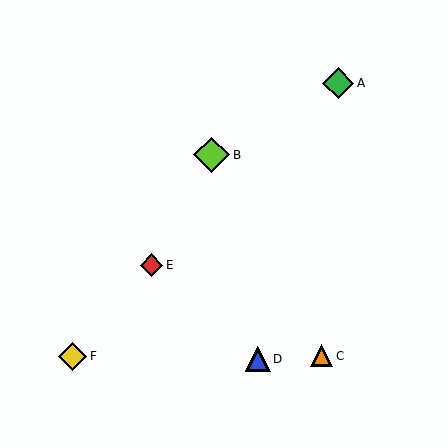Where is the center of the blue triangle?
The center of the blue triangle is at (258, 359).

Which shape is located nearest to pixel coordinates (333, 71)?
The green diamond (labeled A) at (338, 83) is nearest to that location.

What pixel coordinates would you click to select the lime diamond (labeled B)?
Click at (212, 155) to select the lime diamond B.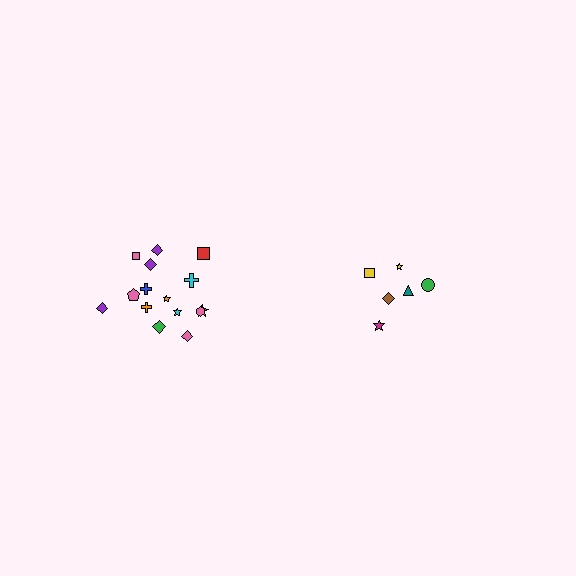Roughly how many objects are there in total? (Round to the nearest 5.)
Roughly 20 objects in total.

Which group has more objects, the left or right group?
The left group.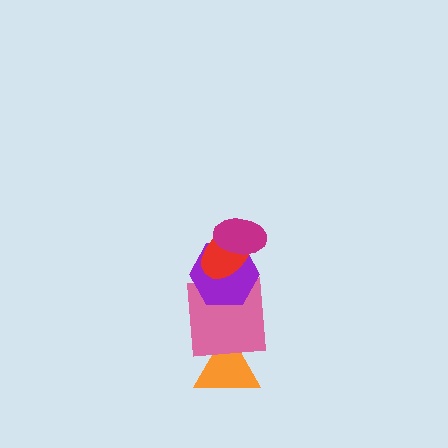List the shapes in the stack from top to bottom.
From top to bottom: the magenta ellipse, the red ellipse, the purple hexagon, the pink square, the orange triangle.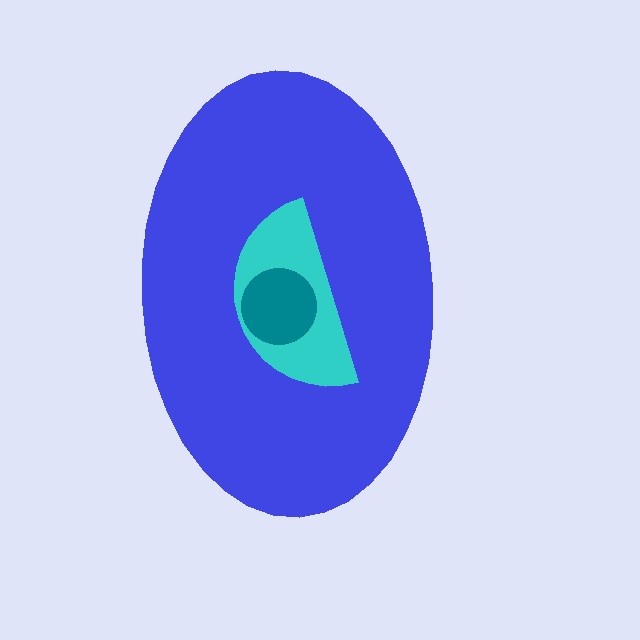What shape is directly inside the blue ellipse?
The cyan semicircle.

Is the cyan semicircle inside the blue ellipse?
Yes.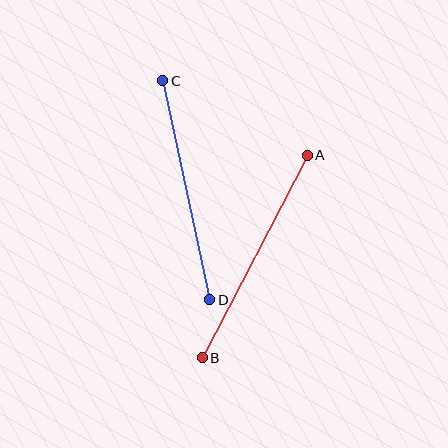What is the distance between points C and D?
The distance is approximately 224 pixels.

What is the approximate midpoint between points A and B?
The midpoint is at approximately (255, 256) pixels.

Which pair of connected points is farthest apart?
Points A and B are farthest apart.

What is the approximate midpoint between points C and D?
The midpoint is at approximately (186, 190) pixels.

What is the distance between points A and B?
The distance is approximately 228 pixels.